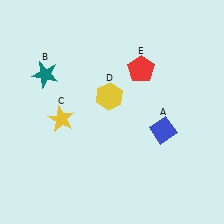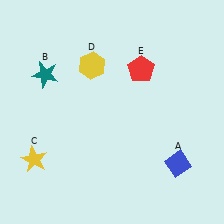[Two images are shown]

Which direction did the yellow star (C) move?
The yellow star (C) moved down.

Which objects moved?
The objects that moved are: the blue diamond (A), the yellow star (C), the yellow hexagon (D).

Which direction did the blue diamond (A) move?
The blue diamond (A) moved down.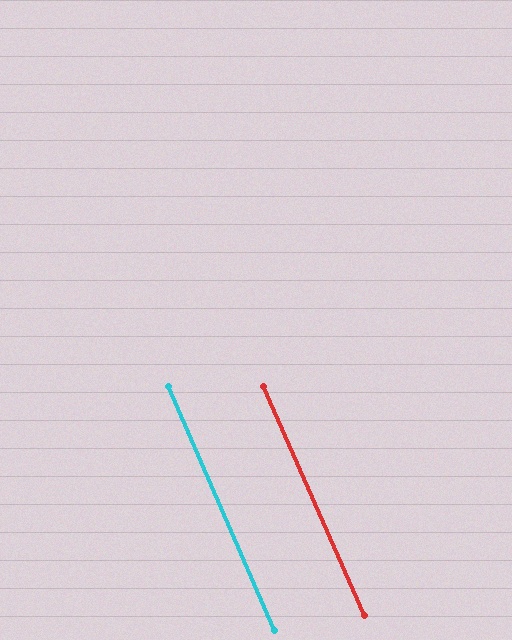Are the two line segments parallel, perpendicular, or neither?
Parallel — their directions differ by only 0.1°.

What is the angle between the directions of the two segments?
Approximately 0 degrees.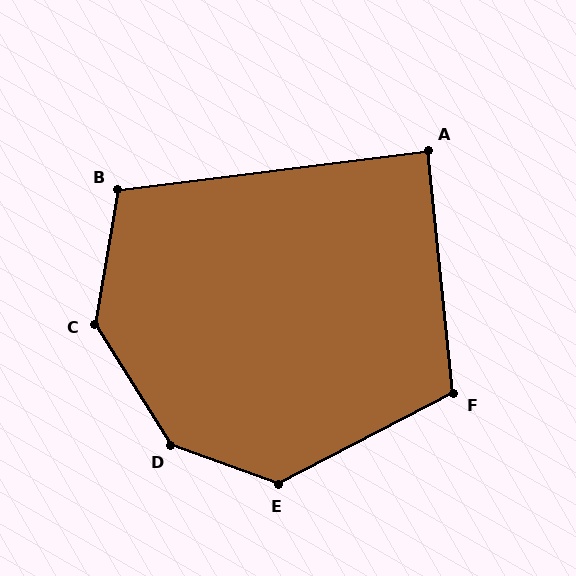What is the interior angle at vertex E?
Approximately 133 degrees (obtuse).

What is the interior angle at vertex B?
Approximately 107 degrees (obtuse).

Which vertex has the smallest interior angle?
A, at approximately 89 degrees.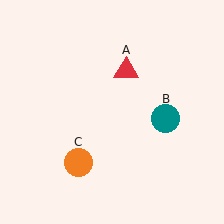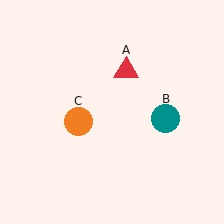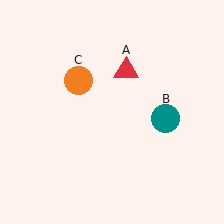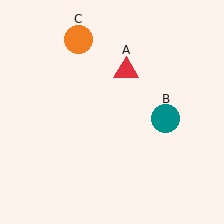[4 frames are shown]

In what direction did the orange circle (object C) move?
The orange circle (object C) moved up.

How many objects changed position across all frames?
1 object changed position: orange circle (object C).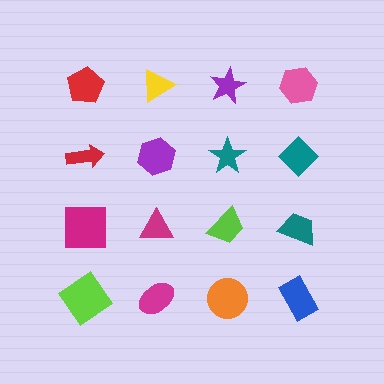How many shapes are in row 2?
4 shapes.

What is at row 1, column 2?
A yellow triangle.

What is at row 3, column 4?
A teal trapezoid.